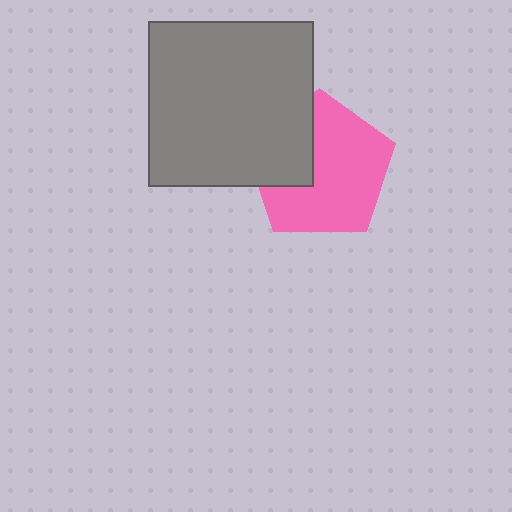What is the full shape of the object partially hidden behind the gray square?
The partially hidden object is a pink pentagon.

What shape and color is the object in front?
The object in front is a gray square.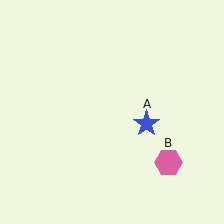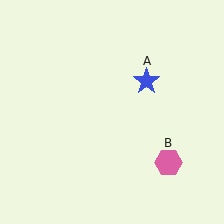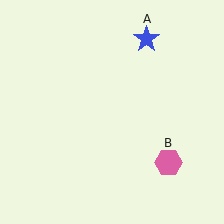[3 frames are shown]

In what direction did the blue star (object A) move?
The blue star (object A) moved up.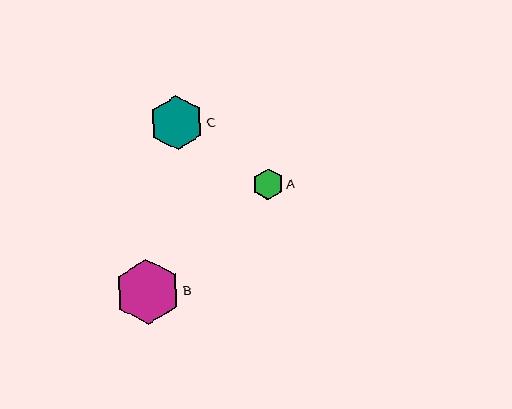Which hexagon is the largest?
Hexagon B is the largest with a size of approximately 65 pixels.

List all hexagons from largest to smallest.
From largest to smallest: B, C, A.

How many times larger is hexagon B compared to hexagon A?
Hexagon B is approximately 2.1 times the size of hexagon A.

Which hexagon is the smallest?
Hexagon A is the smallest with a size of approximately 31 pixels.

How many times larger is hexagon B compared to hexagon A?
Hexagon B is approximately 2.1 times the size of hexagon A.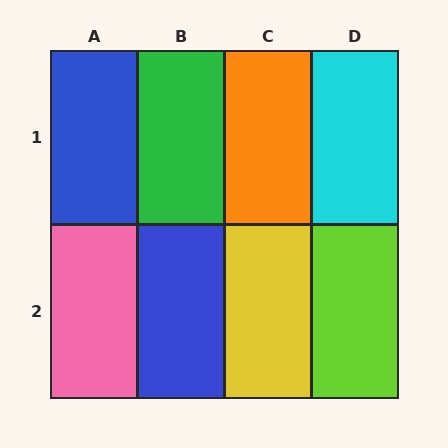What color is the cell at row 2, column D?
Lime.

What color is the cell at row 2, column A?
Pink.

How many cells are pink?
1 cell is pink.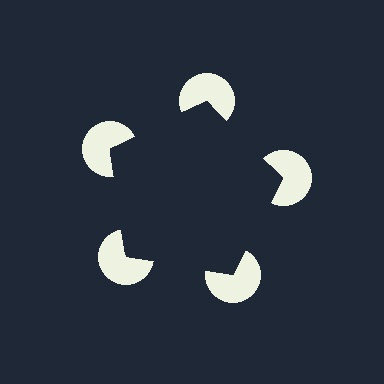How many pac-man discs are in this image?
There are 5 — one at each vertex of the illusory pentagon.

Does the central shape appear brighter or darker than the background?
It typically appears slightly darker than the background, even though no actual brightness change is drawn.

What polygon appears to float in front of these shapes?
An illusory pentagon — its edges are inferred from the aligned wedge cuts in the pac-man discs, not physically drawn.